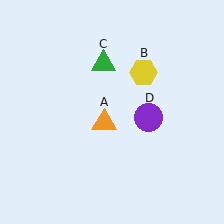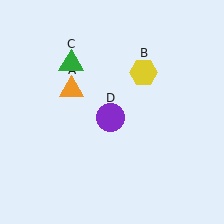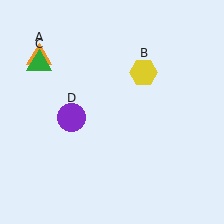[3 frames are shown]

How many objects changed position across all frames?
3 objects changed position: orange triangle (object A), green triangle (object C), purple circle (object D).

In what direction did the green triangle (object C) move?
The green triangle (object C) moved left.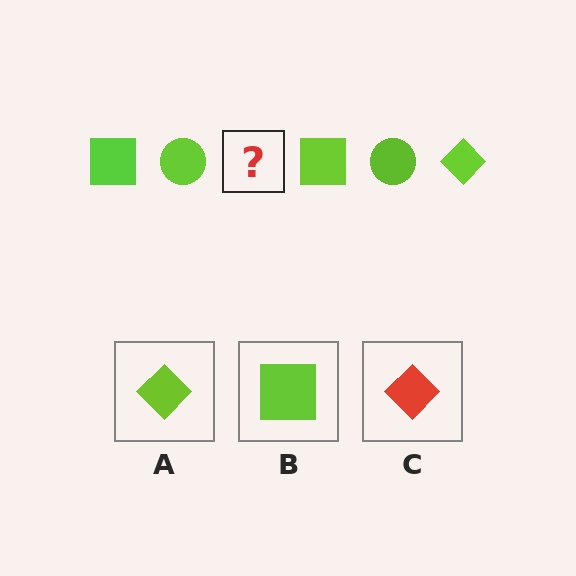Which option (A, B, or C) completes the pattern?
A.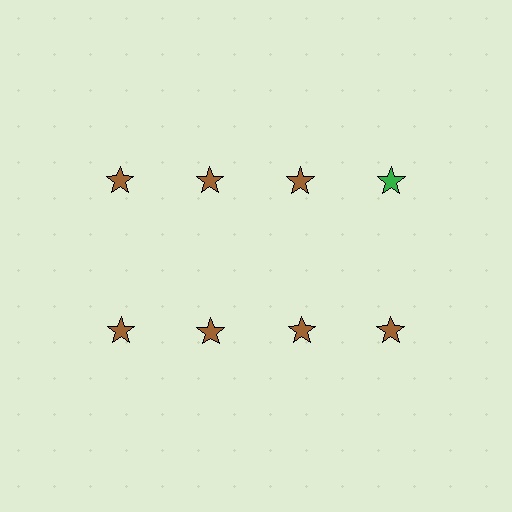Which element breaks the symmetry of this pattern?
The green star in the top row, second from right column breaks the symmetry. All other shapes are brown stars.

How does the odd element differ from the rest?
It has a different color: green instead of brown.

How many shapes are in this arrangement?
There are 8 shapes arranged in a grid pattern.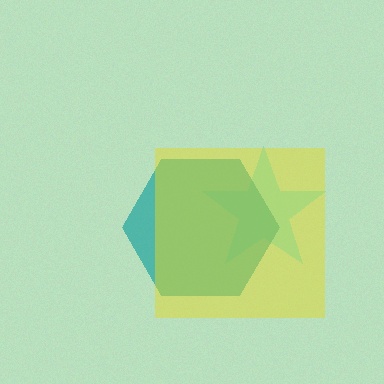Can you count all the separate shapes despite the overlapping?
Yes, there are 3 separate shapes.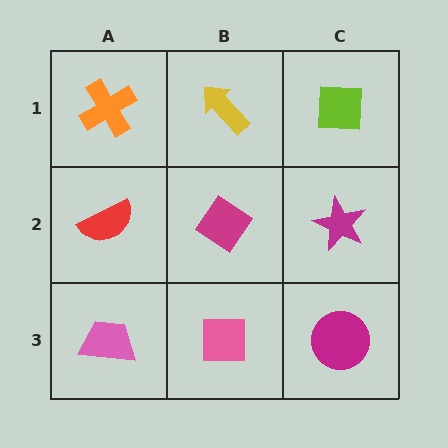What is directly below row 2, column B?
A pink square.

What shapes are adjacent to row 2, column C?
A lime square (row 1, column C), a magenta circle (row 3, column C), a magenta diamond (row 2, column B).